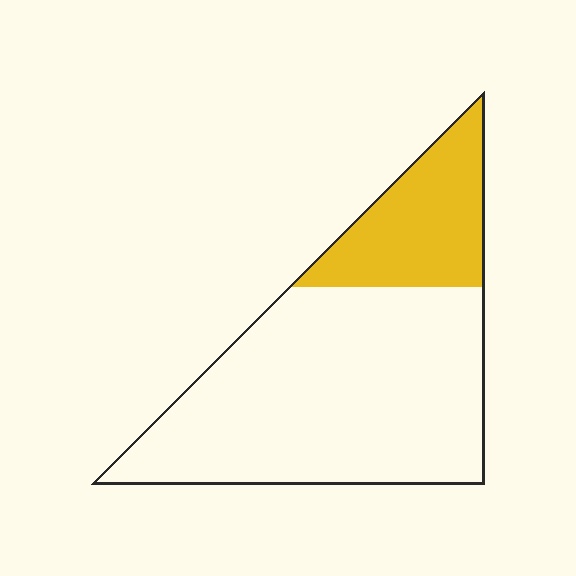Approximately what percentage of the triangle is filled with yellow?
Approximately 25%.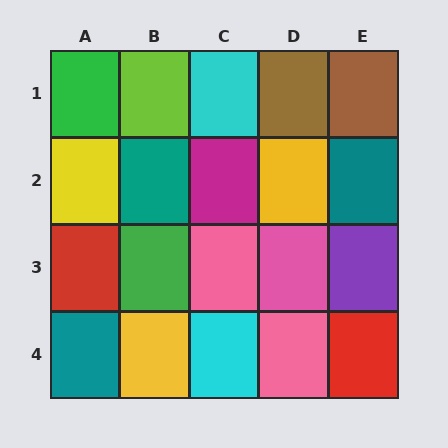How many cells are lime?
1 cell is lime.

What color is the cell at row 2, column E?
Teal.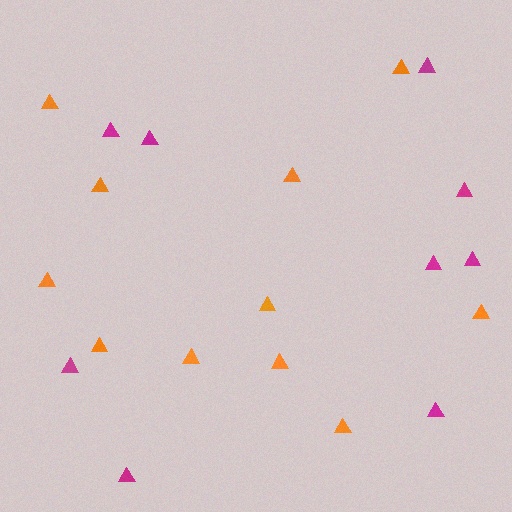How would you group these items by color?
There are 2 groups: one group of magenta triangles (9) and one group of orange triangles (11).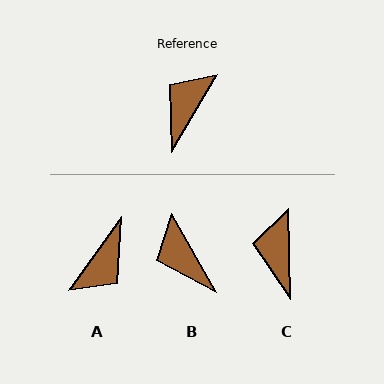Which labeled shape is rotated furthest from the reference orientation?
A, about 176 degrees away.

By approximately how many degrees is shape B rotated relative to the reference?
Approximately 60 degrees counter-clockwise.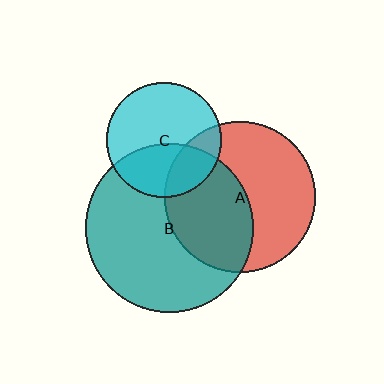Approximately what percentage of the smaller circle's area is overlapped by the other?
Approximately 45%.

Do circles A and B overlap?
Yes.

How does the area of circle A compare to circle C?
Approximately 1.7 times.